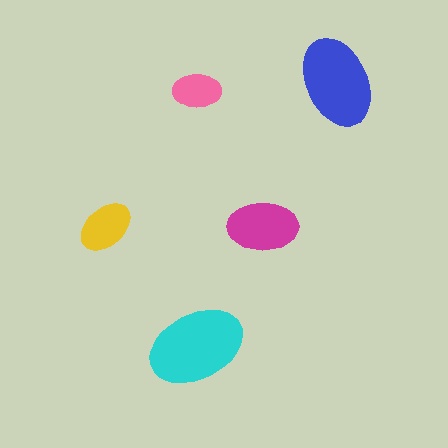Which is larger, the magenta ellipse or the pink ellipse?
The magenta one.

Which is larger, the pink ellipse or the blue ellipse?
The blue one.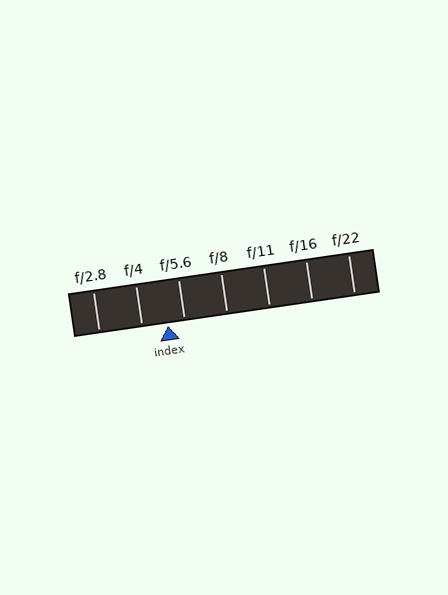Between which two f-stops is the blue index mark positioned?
The index mark is between f/4 and f/5.6.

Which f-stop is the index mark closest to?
The index mark is closest to f/5.6.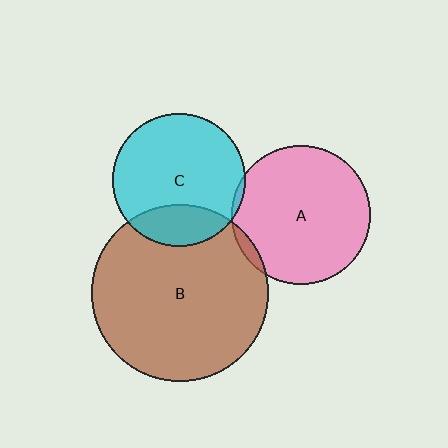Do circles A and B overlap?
Yes.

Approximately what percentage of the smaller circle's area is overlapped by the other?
Approximately 5%.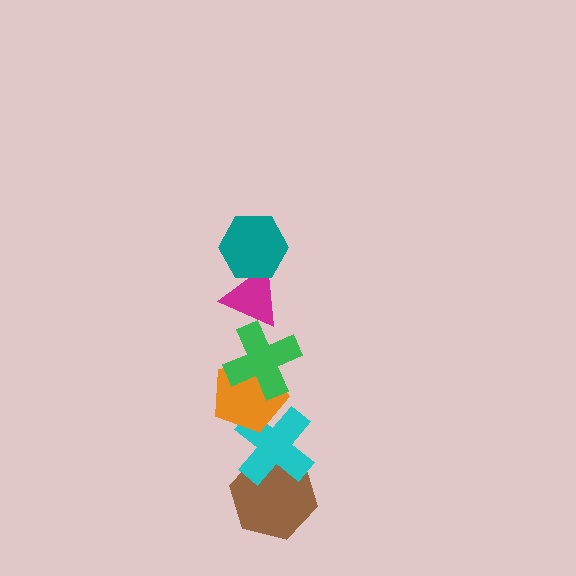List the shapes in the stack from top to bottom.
From top to bottom: the teal hexagon, the magenta triangle, the green cross, the orange pentagon, the cyan cross, the brown hexagon.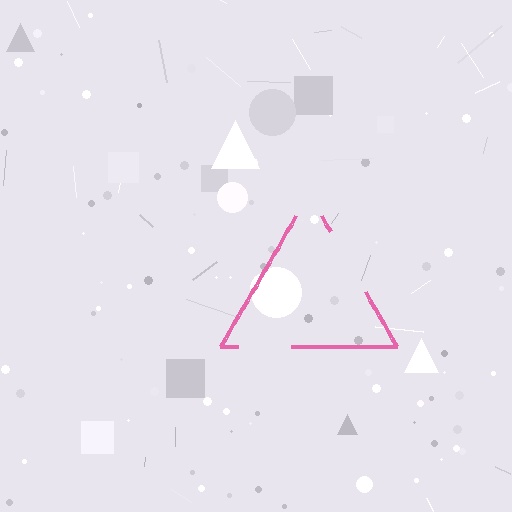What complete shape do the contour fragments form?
The contour fragments form a triangle.